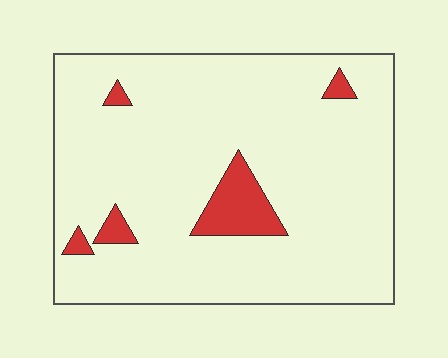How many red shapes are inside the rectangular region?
5.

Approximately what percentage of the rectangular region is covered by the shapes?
Approximately 10%.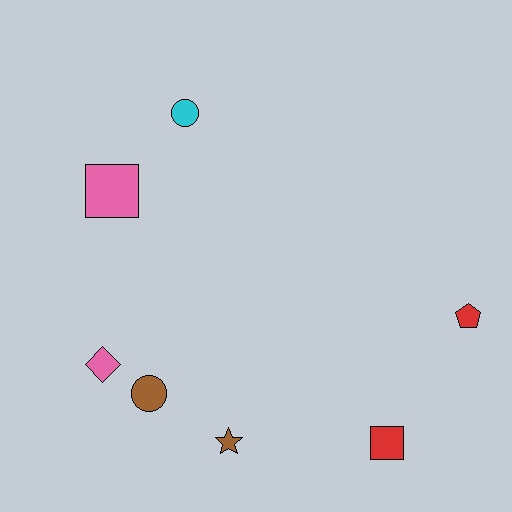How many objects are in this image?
There are 7 objects.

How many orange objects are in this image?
There are no orange objects.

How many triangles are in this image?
There are no triangles.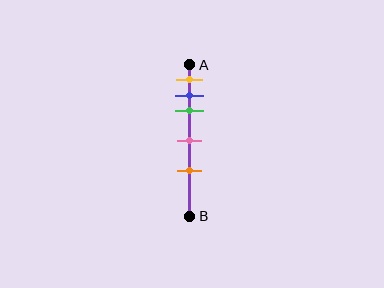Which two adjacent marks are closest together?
The blue and green marks are the closest adjacent pair.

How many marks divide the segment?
There are 5 marks dividing the segment.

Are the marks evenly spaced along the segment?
No, the marks are not evenly spaced.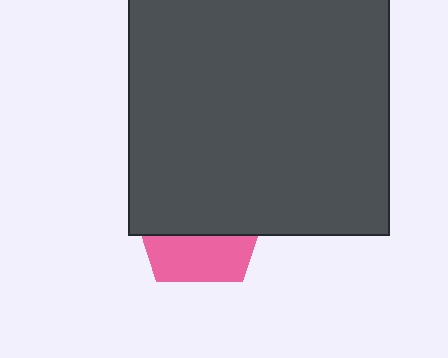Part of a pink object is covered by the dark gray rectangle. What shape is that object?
It is a pentagon.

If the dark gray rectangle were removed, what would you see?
You would see the complete pink pentagon.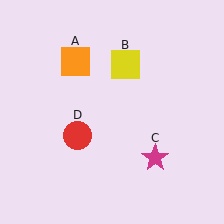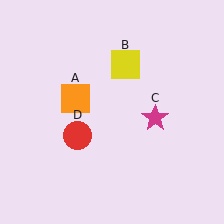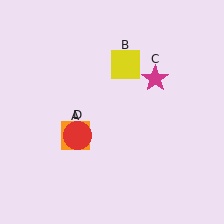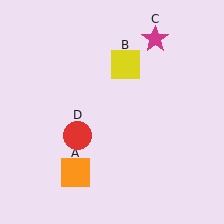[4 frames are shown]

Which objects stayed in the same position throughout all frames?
Yellow square (object B) and red circle (object D) remained stationary.